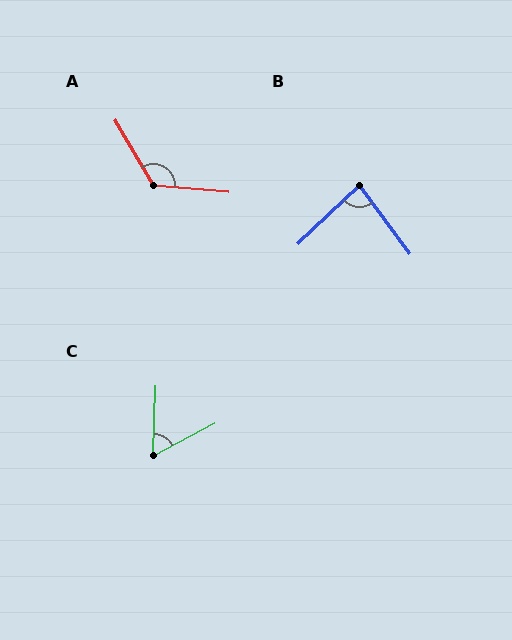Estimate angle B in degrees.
Approximately 83 degrees.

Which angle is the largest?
A, at approximately 125 degrees.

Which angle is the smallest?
C, at approximately 60 degrees.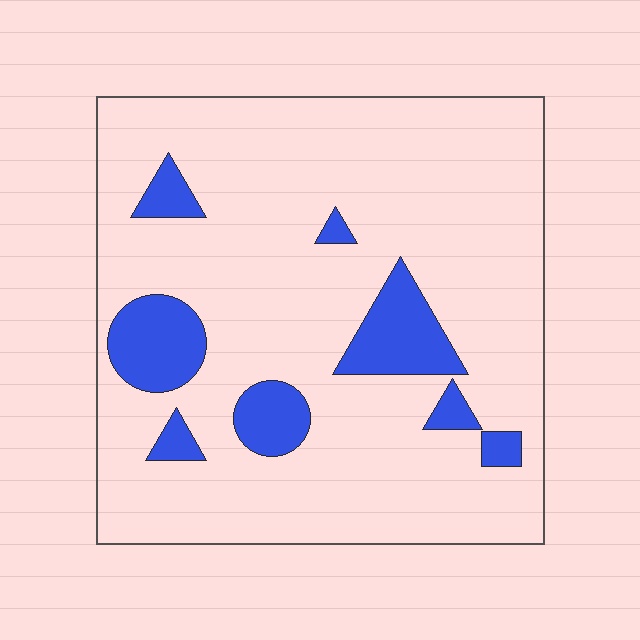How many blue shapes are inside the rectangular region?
8.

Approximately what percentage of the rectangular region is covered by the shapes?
Approximately 15%.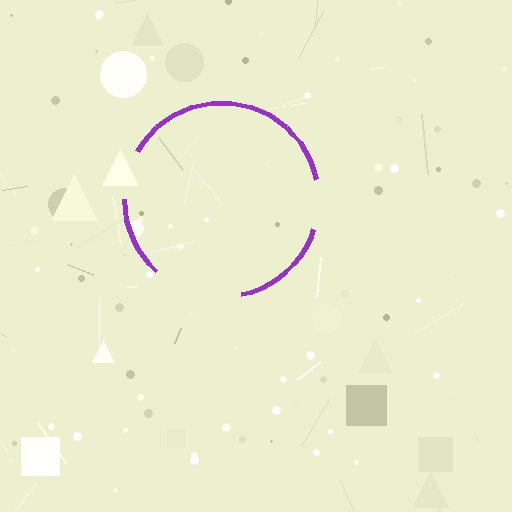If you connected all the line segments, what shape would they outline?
They would outline a circle.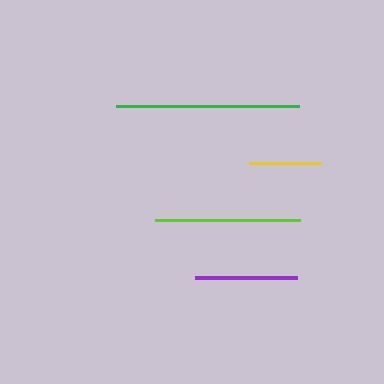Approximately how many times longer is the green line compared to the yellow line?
The green line is approximately 2.5 times the length of the yellow line.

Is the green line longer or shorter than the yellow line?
The green line is longer than the yellow line.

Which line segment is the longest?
The green line is the longest at approximately 183 pixels.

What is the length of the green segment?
The green segment is approximately 183 pixels long.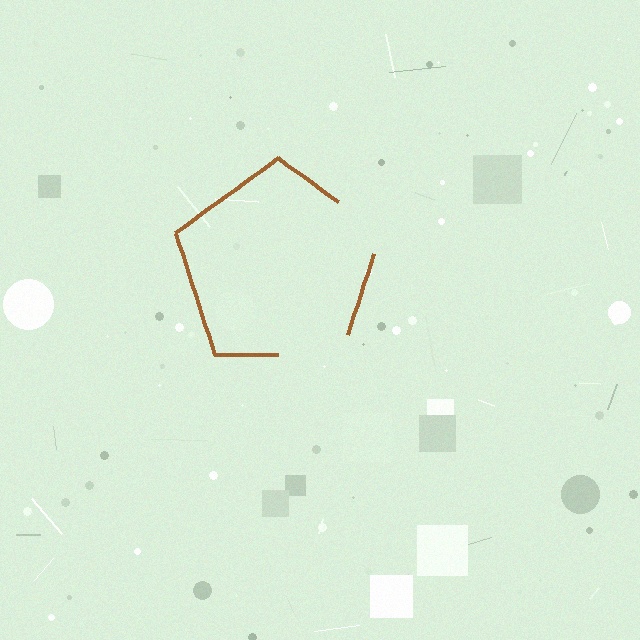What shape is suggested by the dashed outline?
The dashed outline suggests a pentagon.